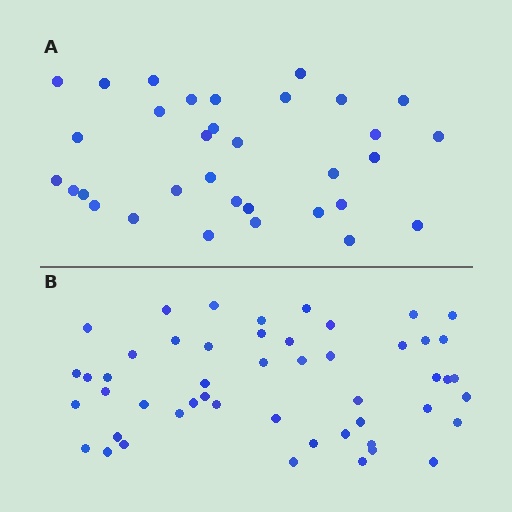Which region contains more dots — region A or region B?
Region B (the bottom region) has more dots.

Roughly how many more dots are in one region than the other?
Region B has approximately 15 more dots than region A.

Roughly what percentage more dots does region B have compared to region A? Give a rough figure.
About 50% more.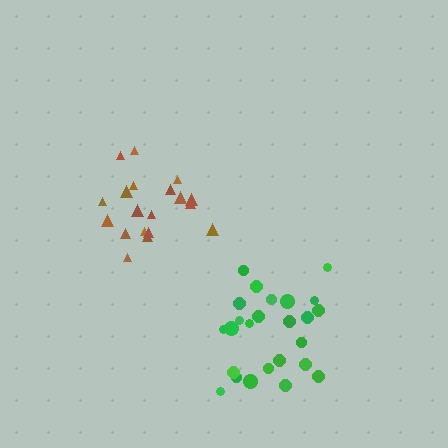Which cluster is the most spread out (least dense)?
Brown.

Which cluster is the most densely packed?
Green.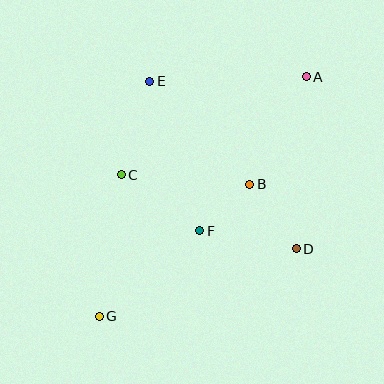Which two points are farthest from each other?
Points A and G are farthest from each other.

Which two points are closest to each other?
Points B and F are closest to each other.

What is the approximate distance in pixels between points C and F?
The distance between C and F is approximately 96 pixels.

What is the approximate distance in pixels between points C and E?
The distance between C and E is approximately 98 pixels.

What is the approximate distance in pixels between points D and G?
The distance between D and G is approximately 208 pixels.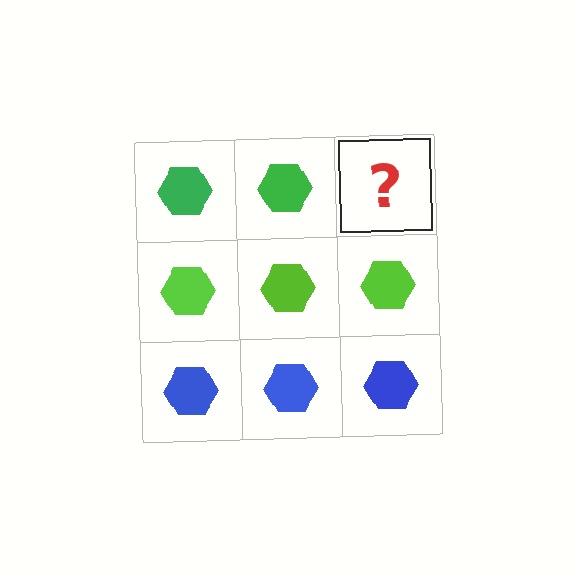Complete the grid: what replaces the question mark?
The question mark should be replaced with a green hexagon.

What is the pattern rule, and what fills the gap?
The rule is that each row has a consistent color. The gap should be filled with a green hexagon.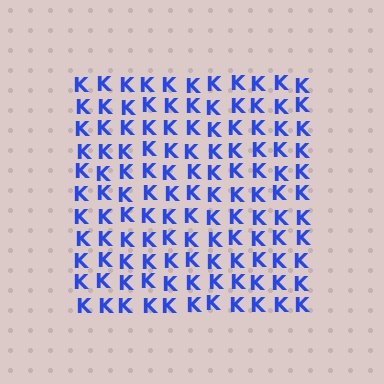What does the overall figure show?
The overall figure shows a square.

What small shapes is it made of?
It is made of small letter K's.